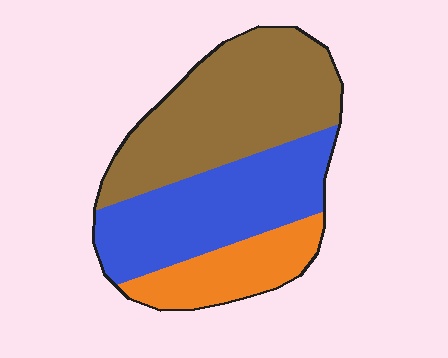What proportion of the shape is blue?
Blue covers around 35% of the shape.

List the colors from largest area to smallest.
From largest to smallest: brown, blue, orange.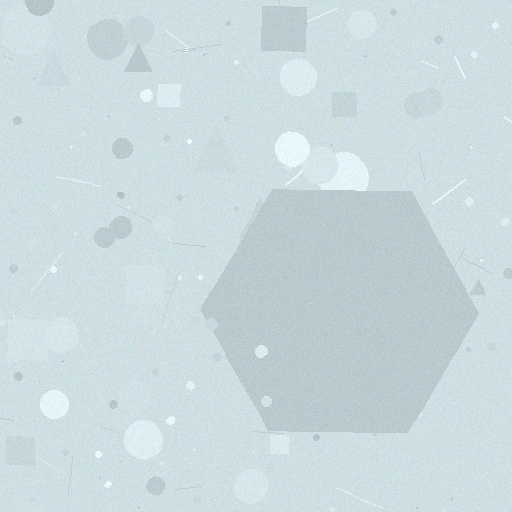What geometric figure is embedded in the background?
A hexagon is embedded in the background.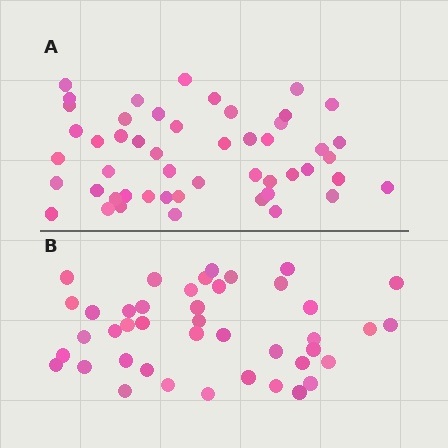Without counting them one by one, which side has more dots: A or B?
Region A (the top region) has more dots.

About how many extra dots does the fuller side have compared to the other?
Region A has roughly 8 or so more dots than region B.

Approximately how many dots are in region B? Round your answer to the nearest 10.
About 40 dots. (The exact count is 42, which rounds to 40.)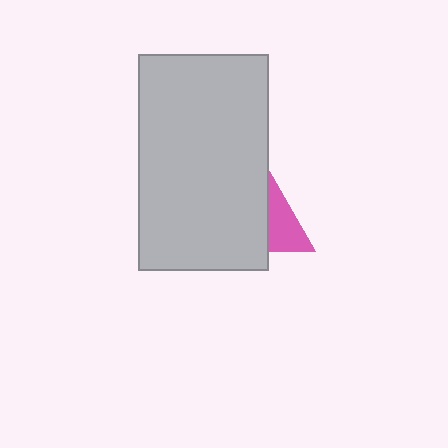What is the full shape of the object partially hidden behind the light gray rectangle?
The partially hidden object is a pink triangle.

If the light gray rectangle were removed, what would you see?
You would see the complete pink triangle.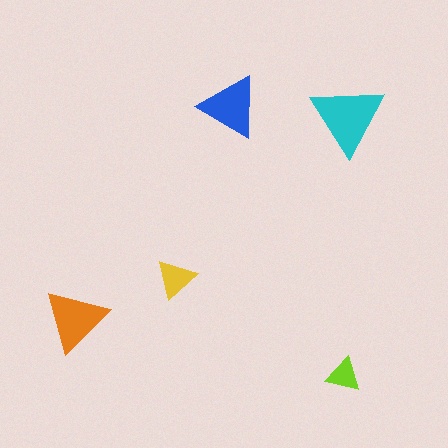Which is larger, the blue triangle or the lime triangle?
The blue one.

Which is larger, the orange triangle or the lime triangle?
The orange one.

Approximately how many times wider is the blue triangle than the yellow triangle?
About 1.5 times wider.